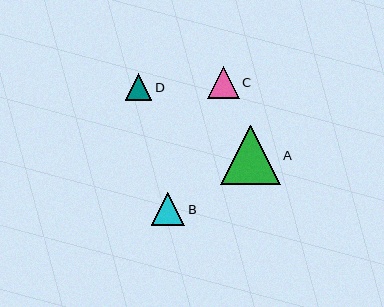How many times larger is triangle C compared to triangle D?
Triangle C is approximately 1.2 times the size of triangle D.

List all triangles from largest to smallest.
From largest to smallest: A, B, C, D.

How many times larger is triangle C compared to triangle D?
Triangle C is approximately 1.2 times the size of triangle D.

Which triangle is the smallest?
Triangle D is the smallest with a size of approximately 26 pixels.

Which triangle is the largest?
Triangle A is the largest with a size of approximately 59 pixels.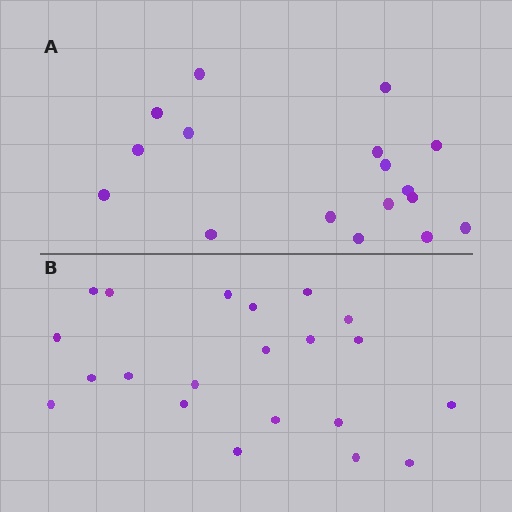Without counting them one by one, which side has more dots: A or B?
Region B (the bottom region) has more dots.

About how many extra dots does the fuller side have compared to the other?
Region B has about 4 more dots than region A.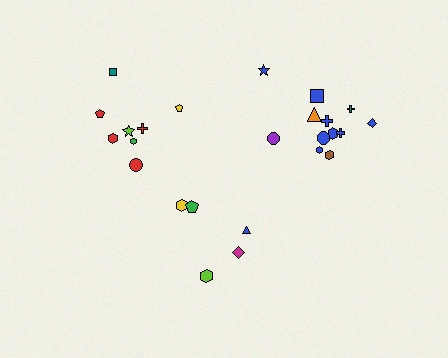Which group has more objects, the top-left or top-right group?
The top-right group.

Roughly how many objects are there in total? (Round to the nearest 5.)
Roughly 25 objects in total.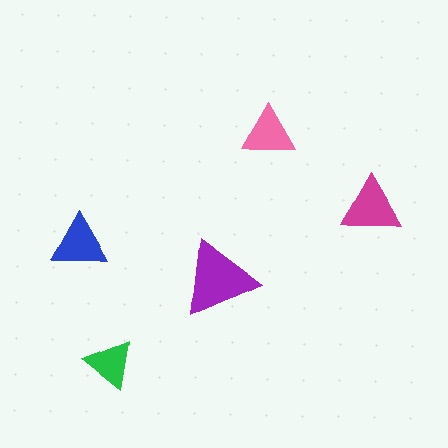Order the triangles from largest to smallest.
the purple one, the magenta one, the blue one, the pink one, the green one.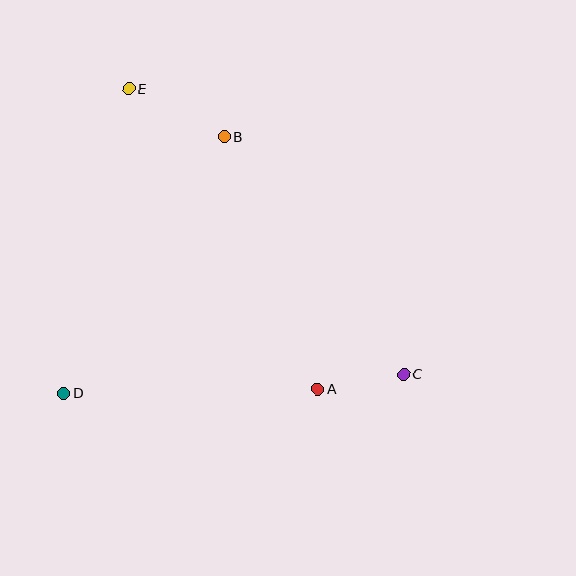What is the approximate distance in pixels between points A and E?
The distance between A and E is approximately 355 pixels.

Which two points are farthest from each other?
Points C and E are farthest from each other.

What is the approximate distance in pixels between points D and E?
The distance between D and E is approximately 311 pixels.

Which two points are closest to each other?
Points A and C are closest to each other.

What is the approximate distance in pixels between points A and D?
The distance between A and D is approximately 254 pixels.